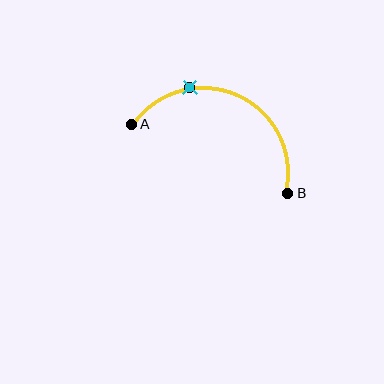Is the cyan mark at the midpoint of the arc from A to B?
No. The cyan mark lies on the arc but is closer to endpoint A. The arc midpoint would be at the point on the curve equidistant along the arc from both A and B.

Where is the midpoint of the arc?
The arc midpoint is the point on the curve farthest from the straight line joining A and B. It sits above that line.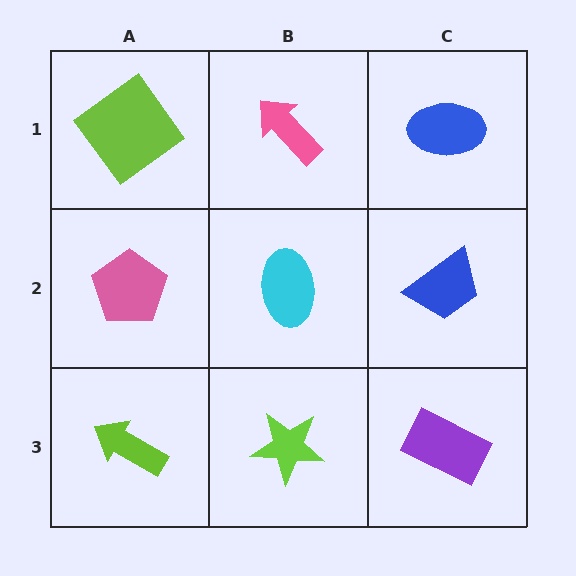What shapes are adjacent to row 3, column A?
A pink pentagon (row 2, column A), a lime star (row 3, column B).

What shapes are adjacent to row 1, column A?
A pink pentagon (row 2, column A), a pink arrow (row 1, column B).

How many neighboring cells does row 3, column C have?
2.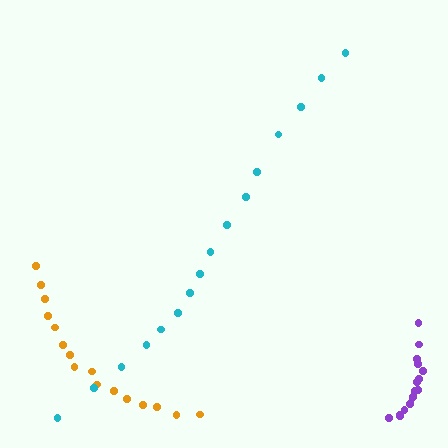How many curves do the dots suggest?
There are 3 distinct paths.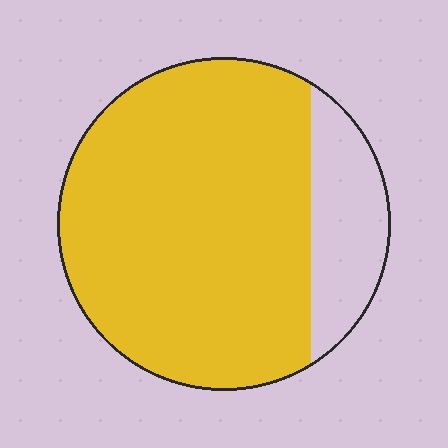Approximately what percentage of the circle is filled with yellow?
Approximately 80%.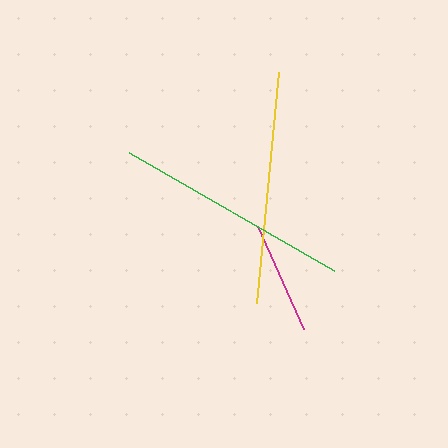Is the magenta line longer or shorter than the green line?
The green line is longer than the magenta line.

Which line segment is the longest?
The green line is the longest at approximately 236 pixels.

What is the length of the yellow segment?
The yellow segment is approximately 232 pixels long.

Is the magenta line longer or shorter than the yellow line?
The yellow line is longer than the magenta line.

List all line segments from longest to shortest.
From longest to shortest: green, yellow, magenta.